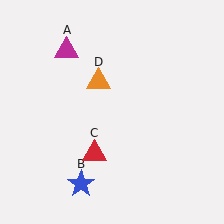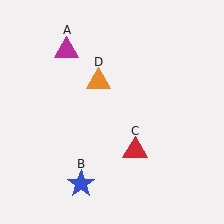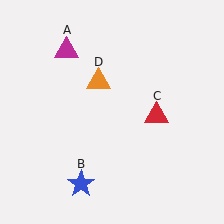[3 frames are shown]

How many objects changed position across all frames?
1 object changed position: red triangle (object C).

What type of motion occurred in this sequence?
The red triangle (object C) rotated counterclockwise around the center of the scene.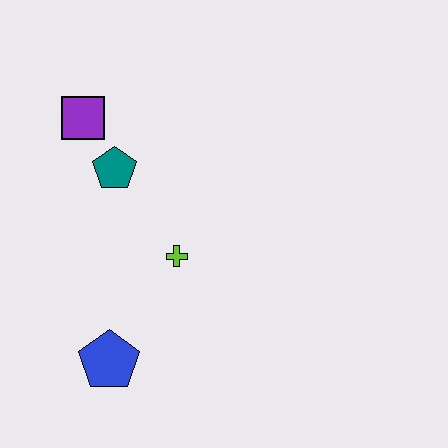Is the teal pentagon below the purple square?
Yes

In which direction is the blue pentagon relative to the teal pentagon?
The blue pentagon is below the teal pentagon.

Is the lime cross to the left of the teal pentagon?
No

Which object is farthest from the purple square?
The blue pentagon is farthest from the purple square.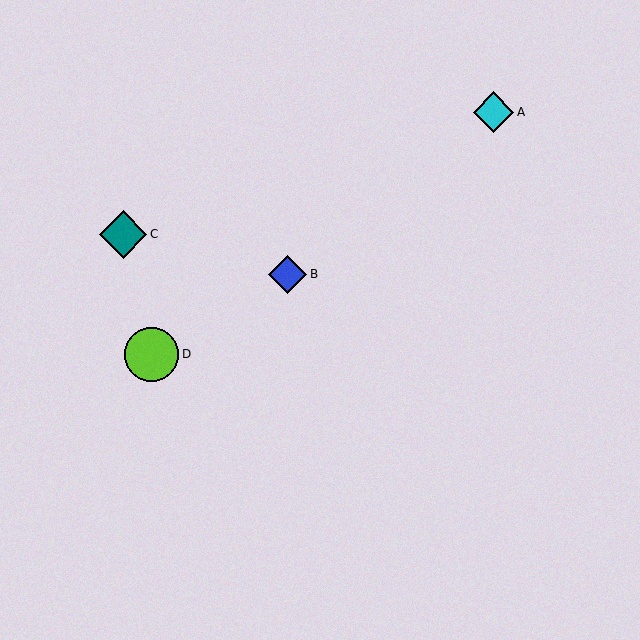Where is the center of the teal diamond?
The center of the teal diamond is at (123, 234).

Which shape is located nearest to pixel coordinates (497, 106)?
The cyan diamond (labeled A) at (493, 112) is nearest to that location.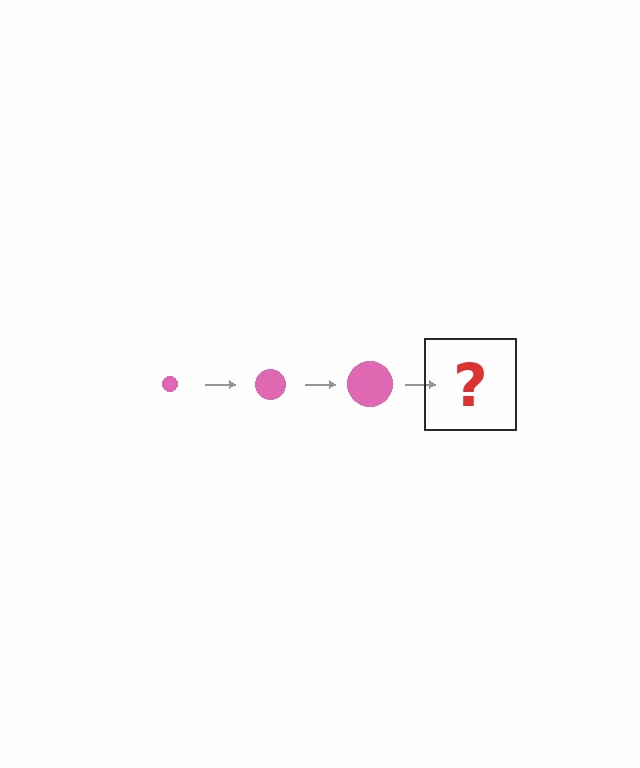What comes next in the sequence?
The next element should be a pink circle, larger than the previous one.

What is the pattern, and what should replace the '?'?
The pattern is that the circle gets progressively larger each step. The '?' should be a pink circle, larger than the previous one.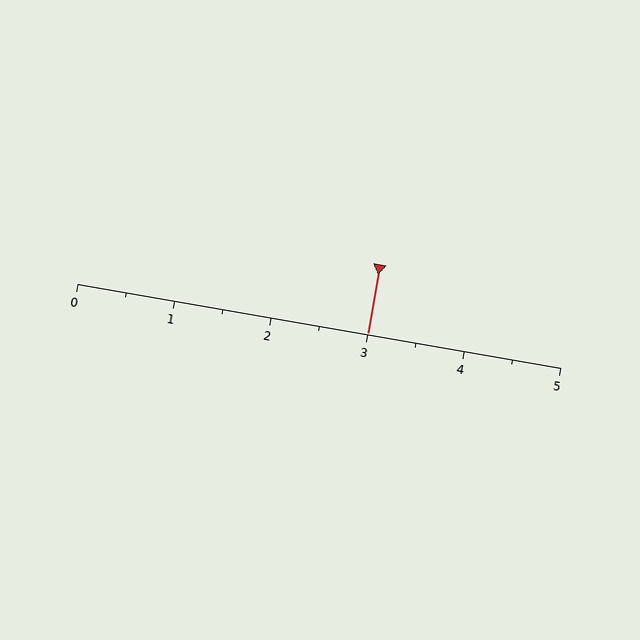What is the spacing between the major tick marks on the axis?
The major ticks are spaced 1 apart.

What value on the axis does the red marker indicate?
The marker indicates approximately 3.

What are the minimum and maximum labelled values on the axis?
The axis runs from 0 to 5.